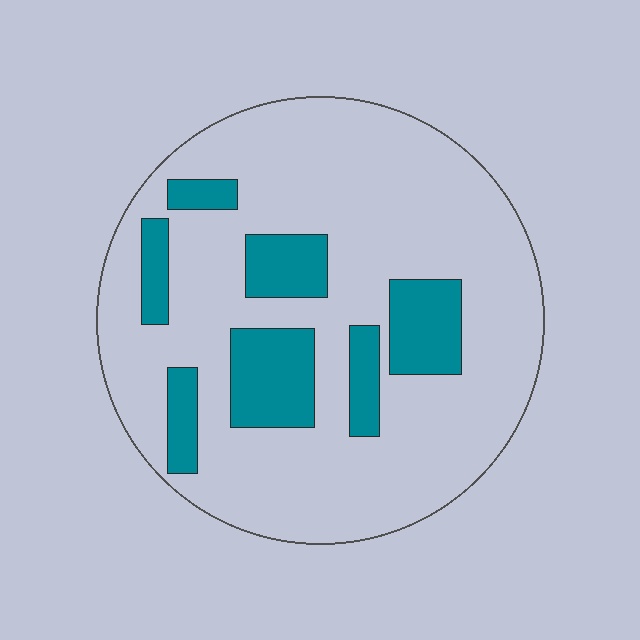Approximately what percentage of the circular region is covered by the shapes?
Approximately 20%.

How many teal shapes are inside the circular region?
7.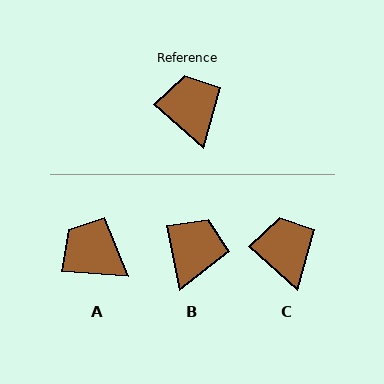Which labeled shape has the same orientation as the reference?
C.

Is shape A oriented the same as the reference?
No, it is off by about 37 degrees.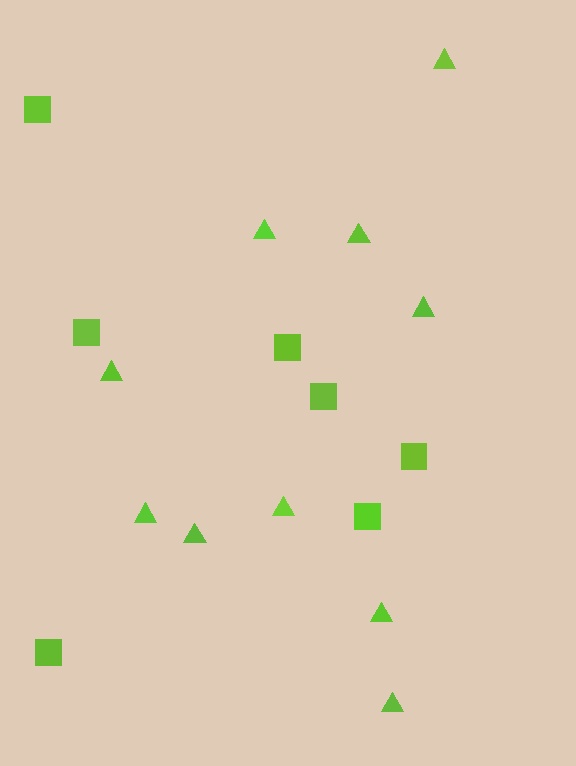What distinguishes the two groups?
There are 2 groups: one group of squares (7) and one group of triangles (10).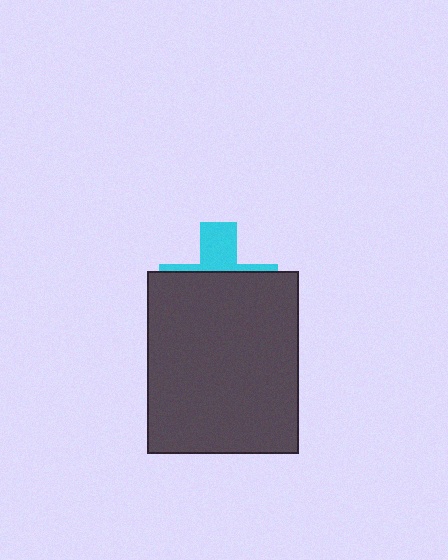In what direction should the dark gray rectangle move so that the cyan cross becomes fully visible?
The dark gray rectangle should move down. That is the shortest direction to clear the overlap and leave the cyan cross fully visible.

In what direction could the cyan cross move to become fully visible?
The cyan cross could move up. That would shift it out from behind the dark gray rectangle entirely.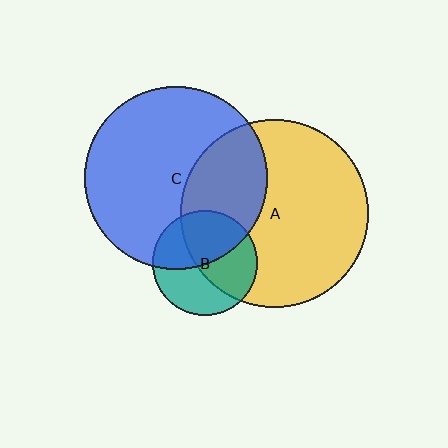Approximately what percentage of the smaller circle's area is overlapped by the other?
Approximately 55%.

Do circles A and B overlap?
Yes.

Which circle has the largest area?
Circle A (yellow).